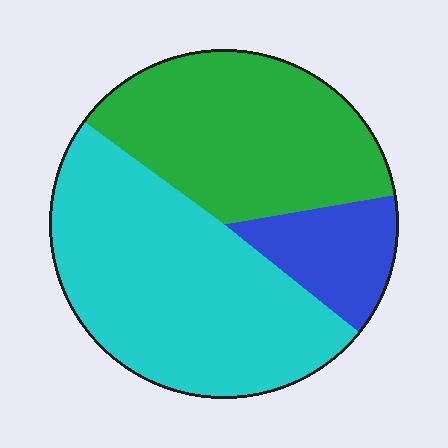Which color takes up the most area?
Cyan, at roughly 50%.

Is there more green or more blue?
Green.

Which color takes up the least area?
Blue, at roughly 15%.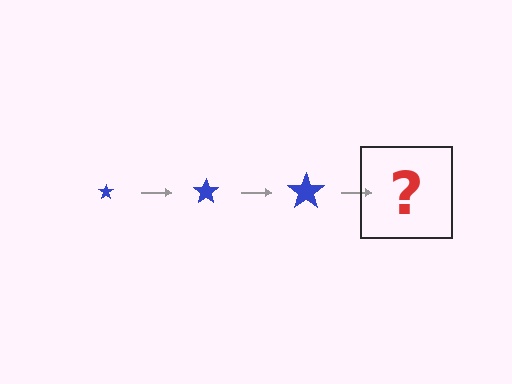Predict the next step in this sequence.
The next step is a blue star, larger than the previous one.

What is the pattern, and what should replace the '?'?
The pattern is that the star gets progressively larger each step. The '?' should be a blue star, larger than the previous one.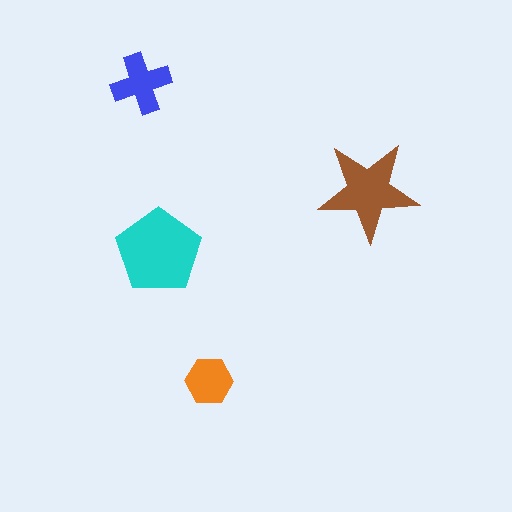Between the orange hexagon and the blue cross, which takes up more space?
The blue cross.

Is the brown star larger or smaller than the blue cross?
Larger.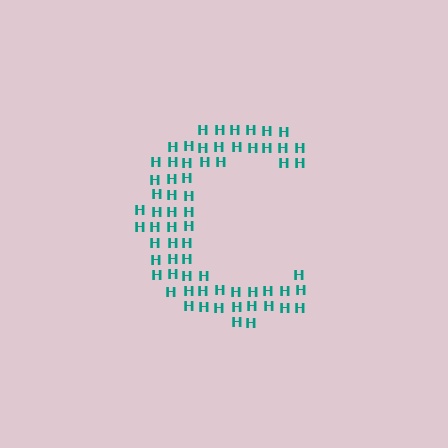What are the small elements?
The small elements are letter H's.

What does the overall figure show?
The overall figure shows the letter C.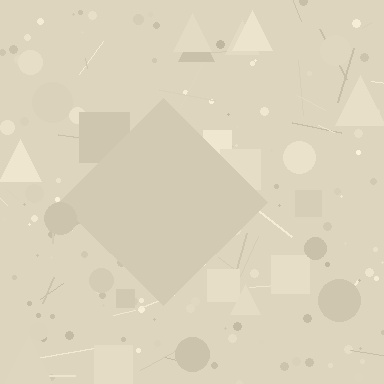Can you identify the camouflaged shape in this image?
The camouflaged shape is a diamond.